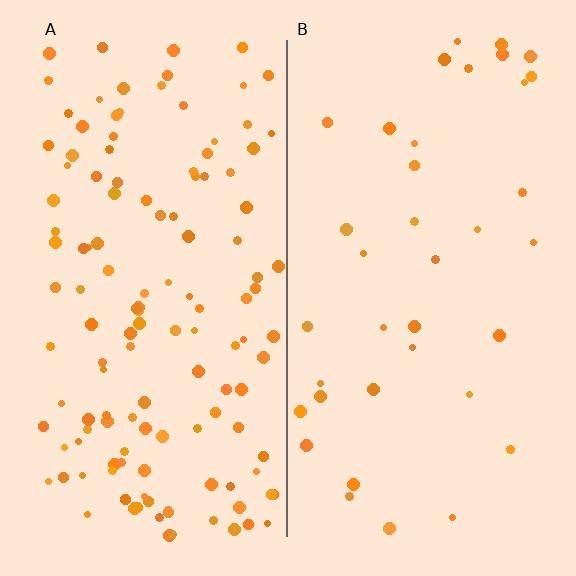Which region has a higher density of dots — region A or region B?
A (the left).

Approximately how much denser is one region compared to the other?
Approximately 3.5× — region A over region B.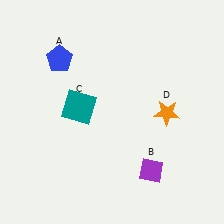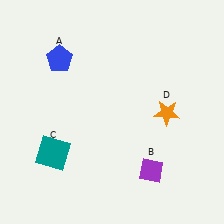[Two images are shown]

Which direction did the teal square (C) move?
The teal square (C) moved down.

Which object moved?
The teal square (C) moved down.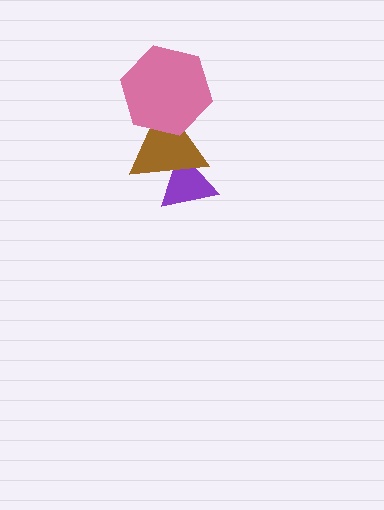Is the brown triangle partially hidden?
Yes, it is partially covered by another shape.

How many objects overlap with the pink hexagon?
1 object overlaps with the pink hexagon.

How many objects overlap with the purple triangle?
1 object overlaps with the purple triangle.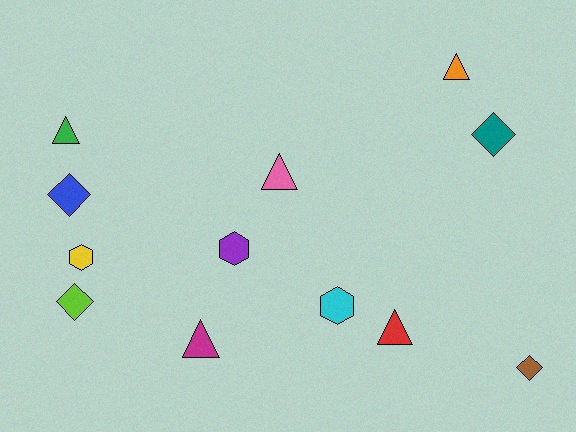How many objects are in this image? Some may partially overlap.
There are 12 objects.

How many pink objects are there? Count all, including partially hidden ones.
There is 1 pink object.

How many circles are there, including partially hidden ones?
There are no circles.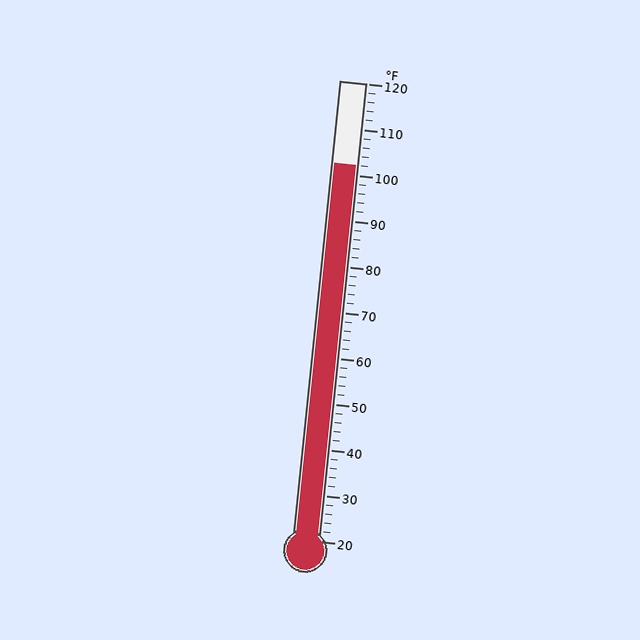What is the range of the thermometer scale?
The thermometer scale ranges from 20°F to 120°F.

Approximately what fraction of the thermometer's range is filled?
The thermometer is filled to approximately 80% of its range.